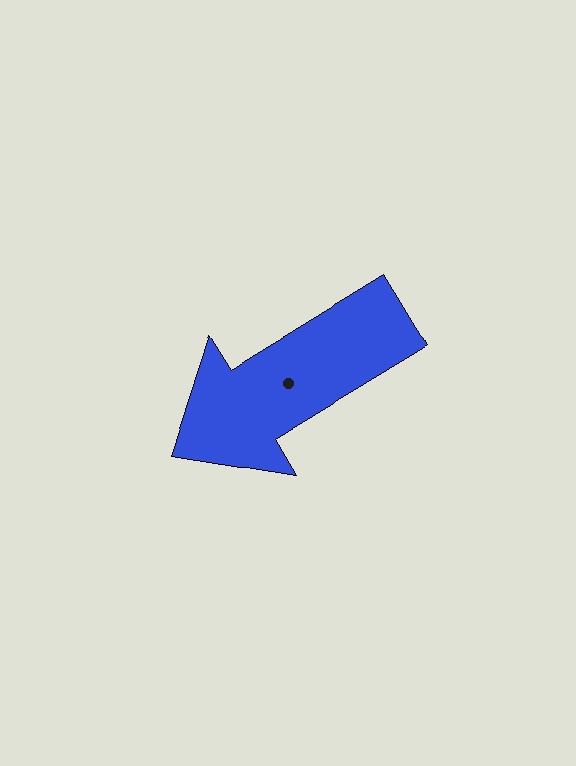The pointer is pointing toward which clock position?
Roughly 8 o'clock.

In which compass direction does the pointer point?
Southwest.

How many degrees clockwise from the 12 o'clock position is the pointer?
Approximately 238 degrees.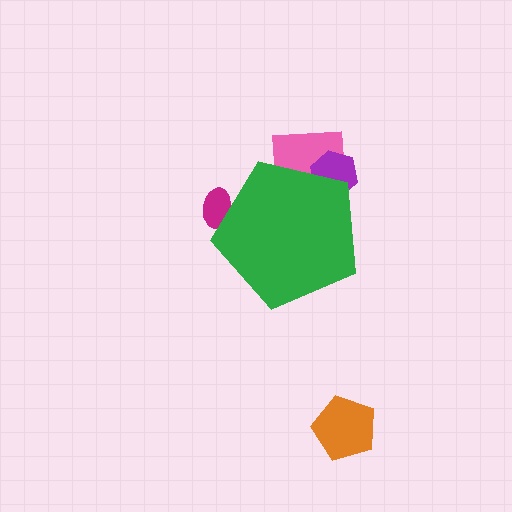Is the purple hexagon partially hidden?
Yes, the purple hexagon is partially hidden behind the green pentagon.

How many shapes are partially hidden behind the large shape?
3 shapes are partially hidden.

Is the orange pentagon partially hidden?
No, the orange pentagon is fully visible.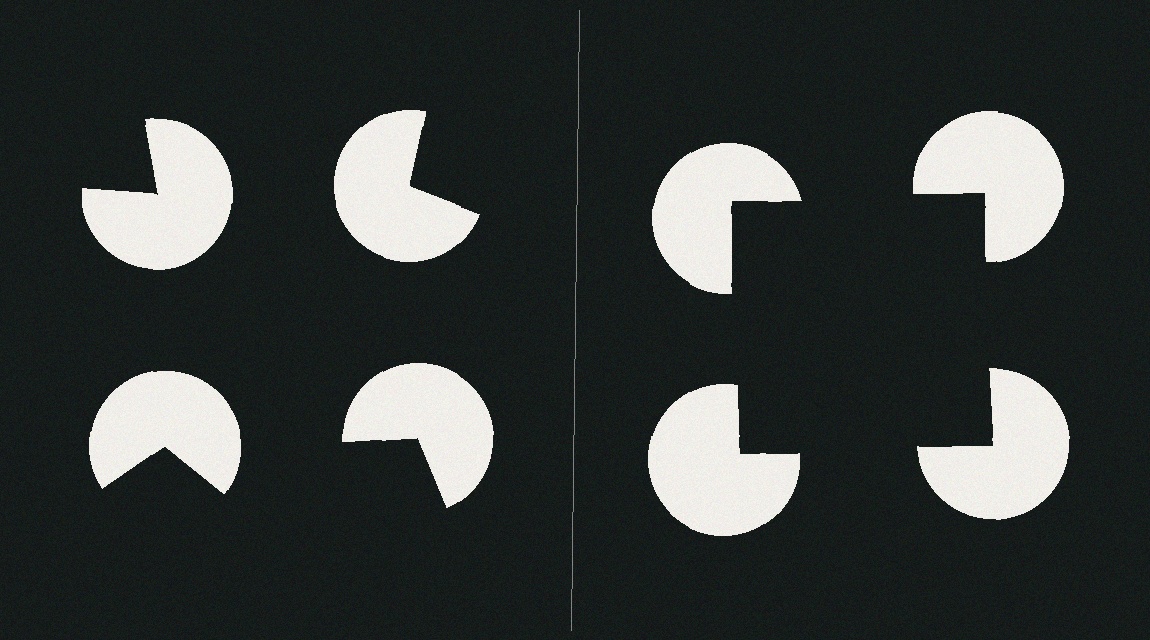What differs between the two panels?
The pac-man discs are positioned identically on both sides; only the wedge orientations differ. On the right they align to a square; on the left they are misaligned.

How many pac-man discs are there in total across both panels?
8 — 4 on each side.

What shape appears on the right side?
An illusory square.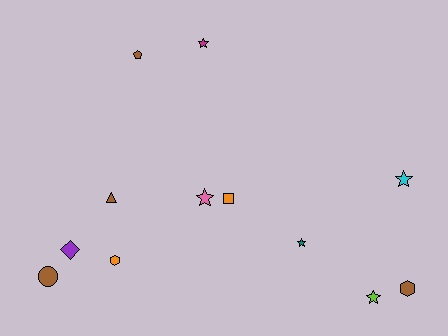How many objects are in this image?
There are 12 objects.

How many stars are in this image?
There are 5 stars.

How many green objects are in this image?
There are no green objects.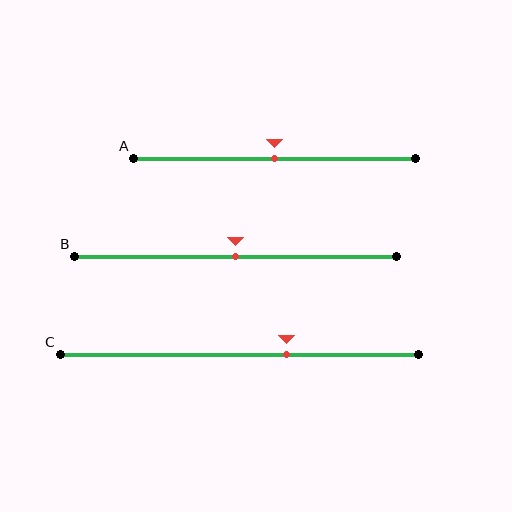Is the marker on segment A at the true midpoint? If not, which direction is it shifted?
Yes, the marker on segment A is at the true midpoint.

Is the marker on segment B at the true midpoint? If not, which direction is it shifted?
Yes, the marker on segment B is at the true midpoint.